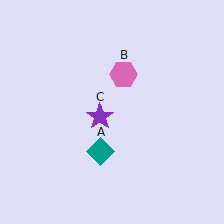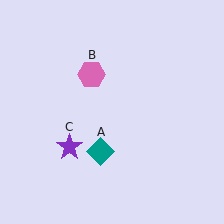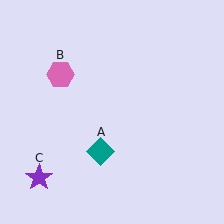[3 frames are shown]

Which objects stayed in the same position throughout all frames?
Teal diamond (object A) remained stationary.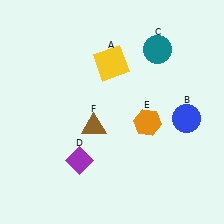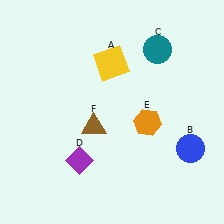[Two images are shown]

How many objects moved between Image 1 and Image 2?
1 object moved between the two images.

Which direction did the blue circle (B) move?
The blue circle (B) moved down.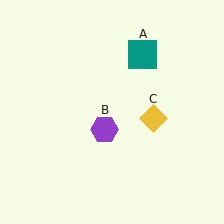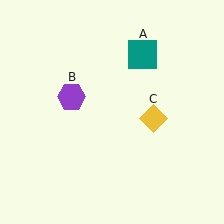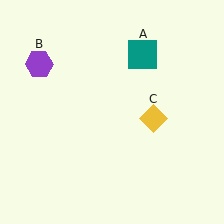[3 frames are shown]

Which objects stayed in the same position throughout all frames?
Teal square (object A) and yellow diamond (object C) remained stationary.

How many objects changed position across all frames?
1 object changed position: purple hexagon (object B).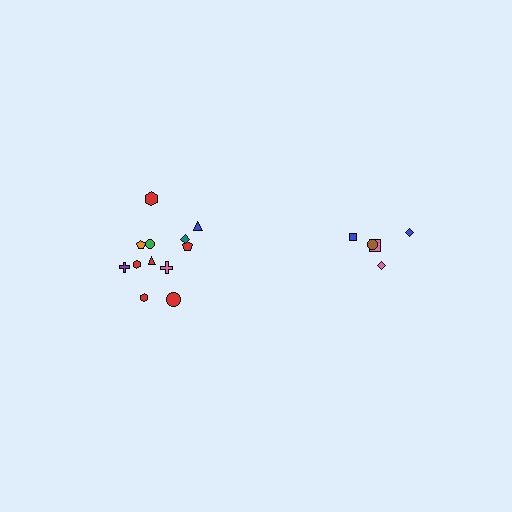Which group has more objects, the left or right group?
The left group.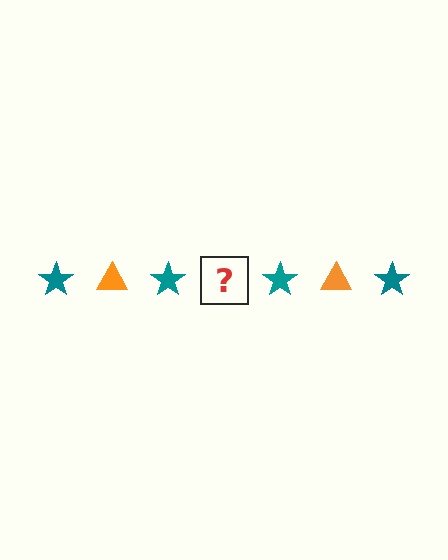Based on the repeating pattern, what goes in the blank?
The blank should be an orange triangle.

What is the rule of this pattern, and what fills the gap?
The rule is that the pattern alternates between teal star and orange triangle. The gap should be filled with an orange triangle.